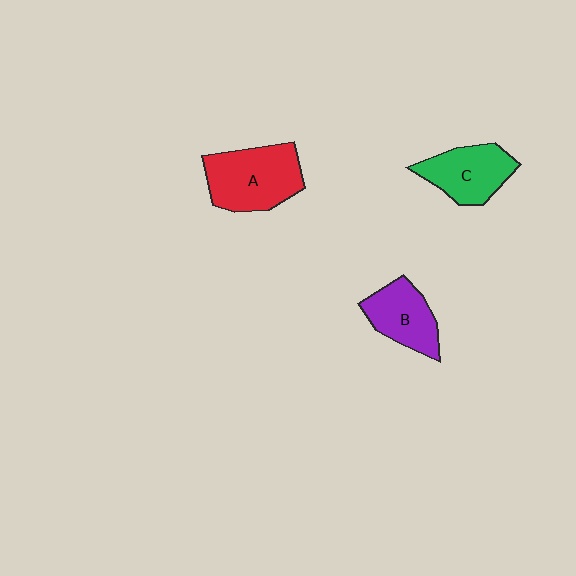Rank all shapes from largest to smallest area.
From largest to smallest: A (red), C (green), B (purple).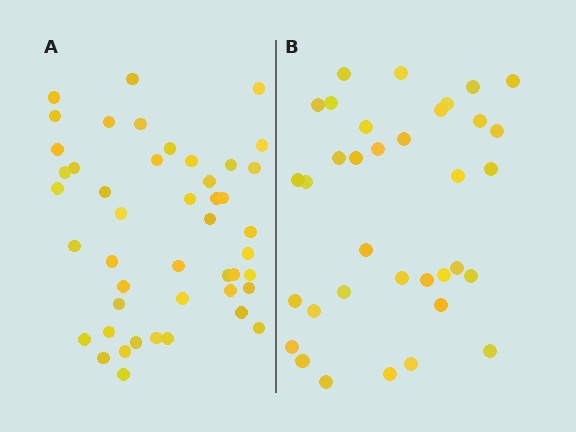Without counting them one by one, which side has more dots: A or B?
Region A (the left region) has more dots.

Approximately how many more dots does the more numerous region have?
Region A has roughly 12 or so more dots than region B.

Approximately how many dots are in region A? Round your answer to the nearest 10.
About 50 dots. (The exact count is 46, which rounds to 50.)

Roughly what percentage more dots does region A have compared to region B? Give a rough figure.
About 30% more.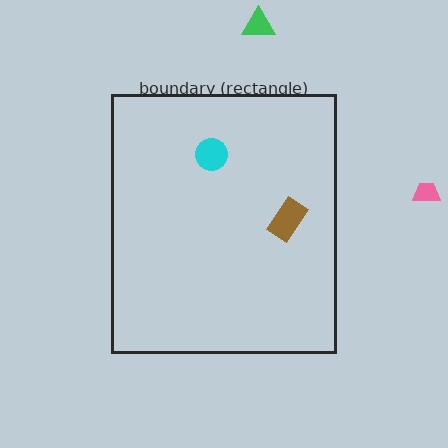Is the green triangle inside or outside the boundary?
Outside.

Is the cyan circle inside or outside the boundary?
Inside.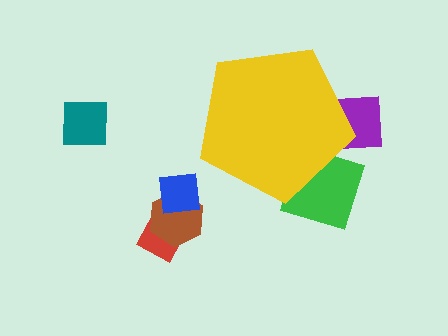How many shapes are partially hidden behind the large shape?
2 shapes are partially hidden.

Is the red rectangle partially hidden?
No, the red rectangle is fully visible.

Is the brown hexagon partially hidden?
No, the brown hexagon is fully visible.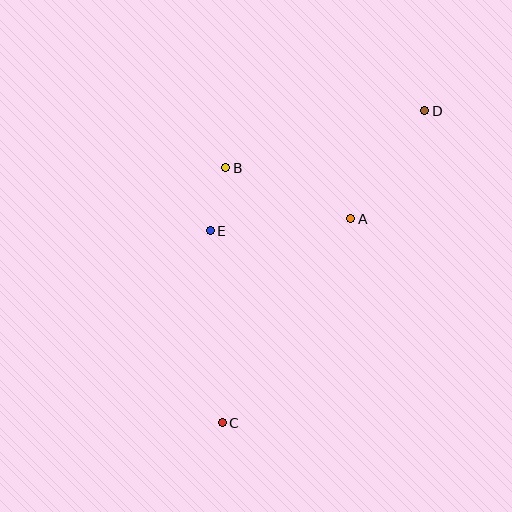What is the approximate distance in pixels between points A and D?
The distance between A and D is approximately 131 pixels.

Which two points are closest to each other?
Points B and E are closest to each other.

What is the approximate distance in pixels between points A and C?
The distance between A and C is approximately 241 pixels.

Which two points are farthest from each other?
Points C and D are farthest from each other.